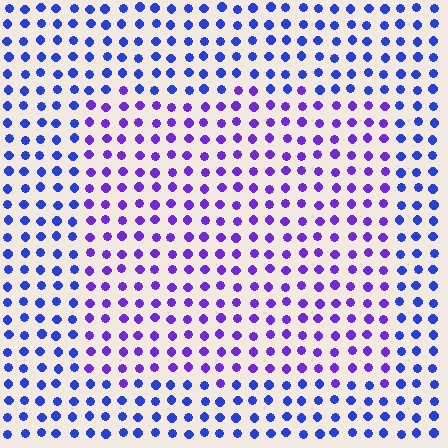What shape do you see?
I see a rectangle.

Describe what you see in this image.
The image is filled with small blue elements in a uniform arrangement. A rectangle-shaped region is visible where the elements are tinted to a slightly different hue, forming a subtle color boundary.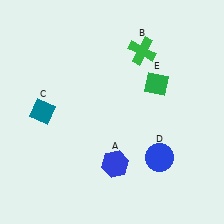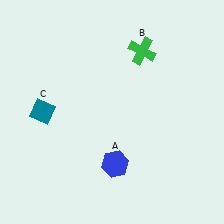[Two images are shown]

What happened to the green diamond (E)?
The green diamond (E) was removed in Image 2. It was in the top-right area of Image 1.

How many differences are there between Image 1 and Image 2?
There are 2 differences between the two images.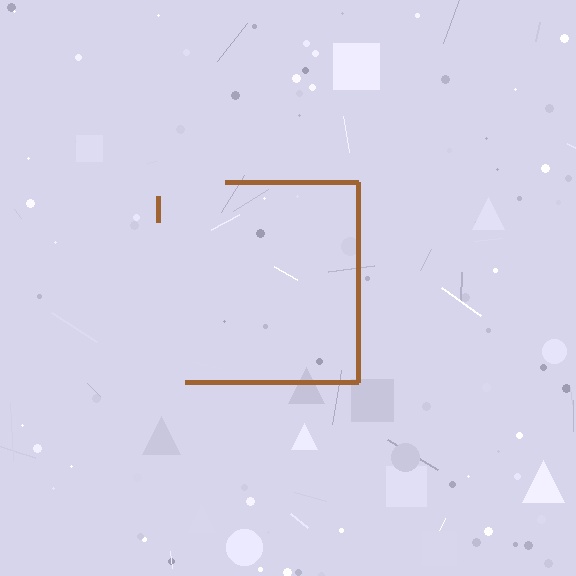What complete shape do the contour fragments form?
The contour fragments form a square.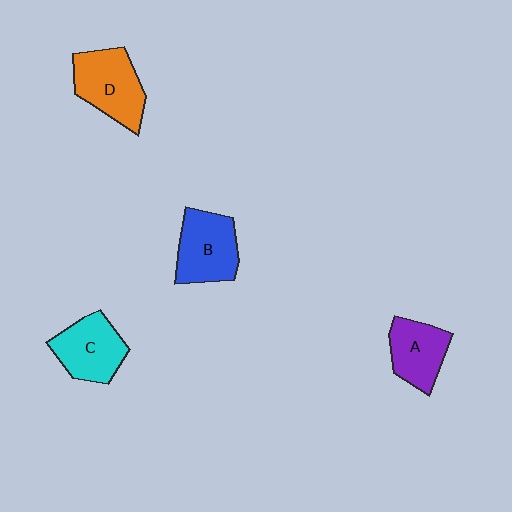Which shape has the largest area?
Shape D (orange).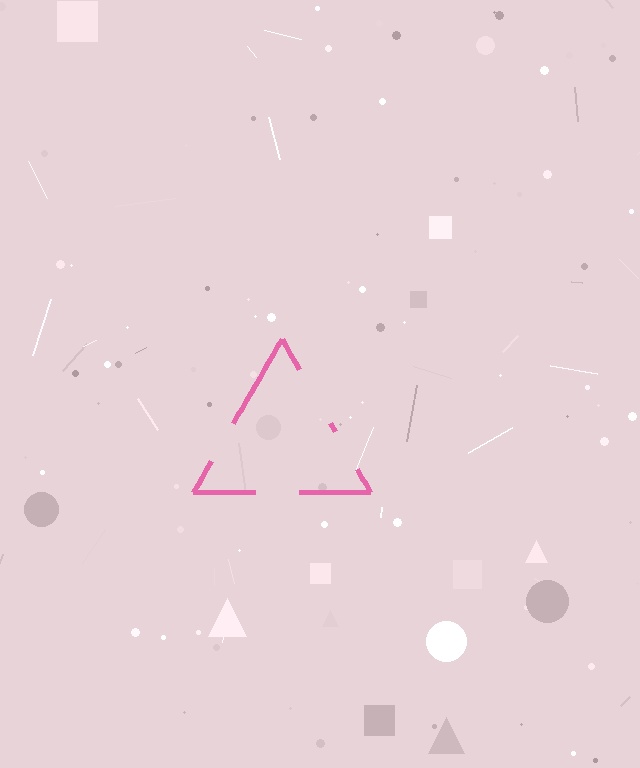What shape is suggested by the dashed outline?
The dashed outline suggests a triangle.